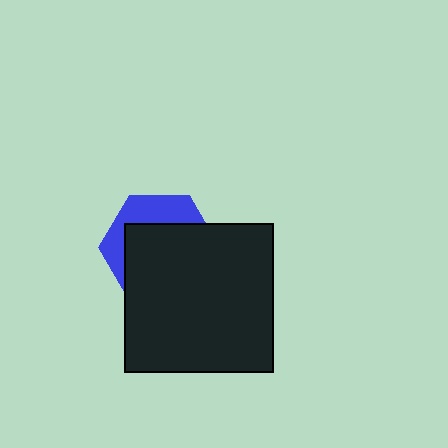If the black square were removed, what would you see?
You would see the complete blue hexagon.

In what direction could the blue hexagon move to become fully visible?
The blue hexagon could move up. That would shift it out from behind the black square entirely.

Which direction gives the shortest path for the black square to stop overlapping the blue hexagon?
Moving down gives the shortest separation.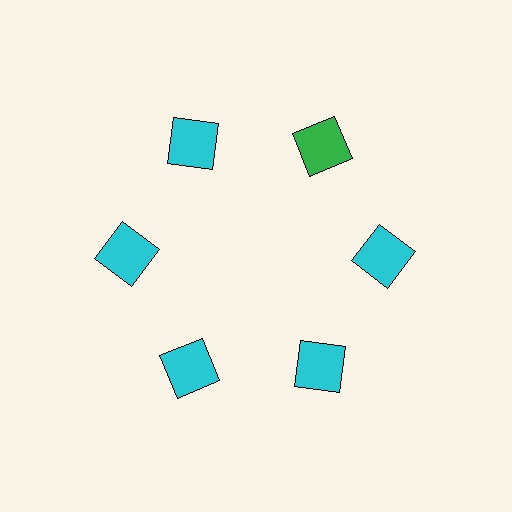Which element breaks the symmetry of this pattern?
The green square at roughly the 1 o'clock position breaks the symmetry. All other shapes are cyan squares.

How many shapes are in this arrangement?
There are 6 shapes arranged in a ring pattern.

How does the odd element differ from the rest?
It has a different color: green instead of cyan.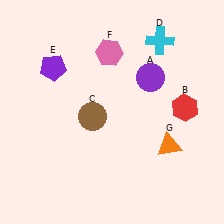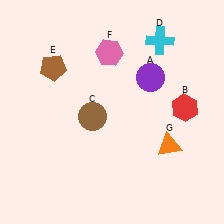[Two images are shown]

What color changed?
The pentagon (E) changed from purple in Image 1 to brown in Image 2.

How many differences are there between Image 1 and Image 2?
There is 1 difference between the two images.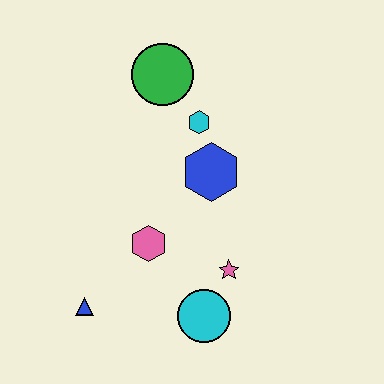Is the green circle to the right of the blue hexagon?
No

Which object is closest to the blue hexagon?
The cyan hexagon is closest to the blue hexagon.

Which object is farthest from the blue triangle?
The green circle is farthest from the blue triangle.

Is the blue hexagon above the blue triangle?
Yes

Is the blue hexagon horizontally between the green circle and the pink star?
Yes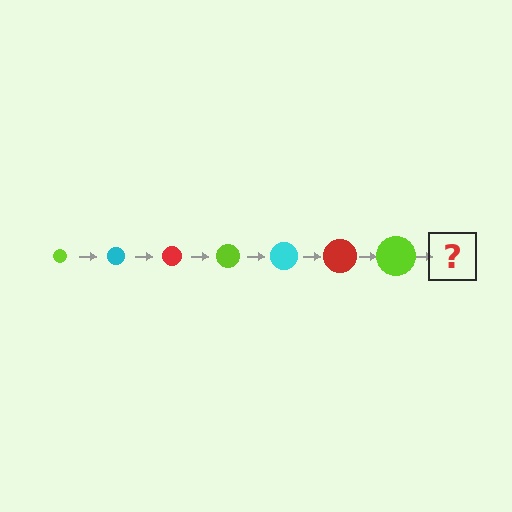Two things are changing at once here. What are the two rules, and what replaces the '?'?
The two rules are that the circle grows larger each step and the color cycles through lime, cyan, and red. The '?' should be a cyan circle, larger than the previous one.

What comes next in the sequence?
The next element should be a cyan circle, larger than the previous one.